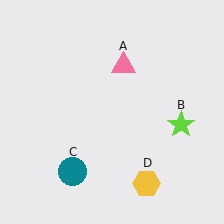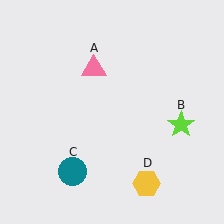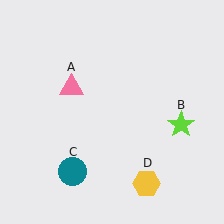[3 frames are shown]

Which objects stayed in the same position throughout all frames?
Lime star (object B) and teal circle (object C) and yellow hexagon (object D) remained stationary.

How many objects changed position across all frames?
1 object changed position: pink triangle (object A).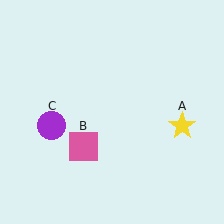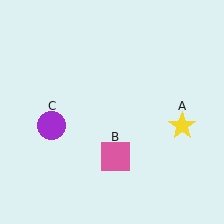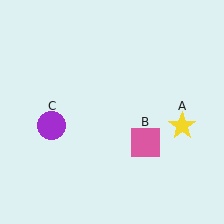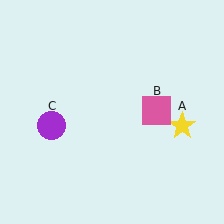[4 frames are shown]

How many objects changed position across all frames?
1 object changed position: pink square (object B).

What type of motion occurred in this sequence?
The pink square (object B) rotated counterclockwise around the center of the scene.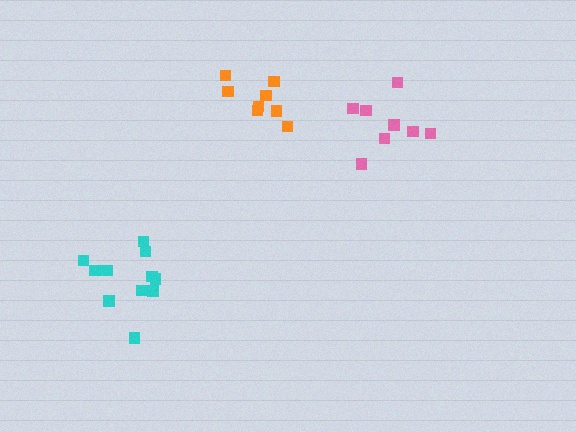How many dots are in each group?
Group 1: 11 dots, Group 2: 8 dots, Group 3: 8 dots (27 total).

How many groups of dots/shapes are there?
There are 3 groups.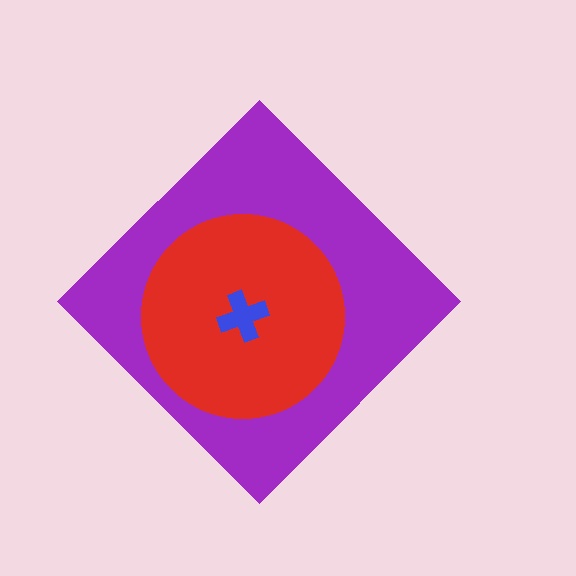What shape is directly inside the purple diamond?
The red circle.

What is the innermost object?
The blue cross.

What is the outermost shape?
The purple diamond.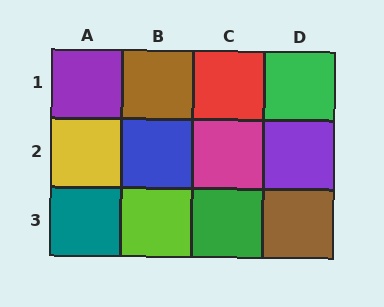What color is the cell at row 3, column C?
Green.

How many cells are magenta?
1 cell is magenta.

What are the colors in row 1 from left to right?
Purple, brown, red, green.